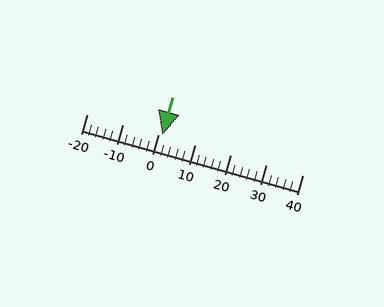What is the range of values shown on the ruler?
The ruler shows values from -20 to 40.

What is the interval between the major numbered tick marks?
The major tick marks are spaced 10 units apart.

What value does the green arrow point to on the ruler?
The green arrow points to approximately 1.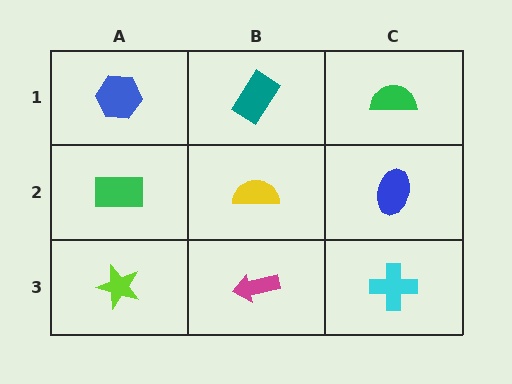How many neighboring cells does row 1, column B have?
3.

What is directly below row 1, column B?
A yellow semicircle.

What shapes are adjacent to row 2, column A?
A blue hexagon (row 1, column A), a lime star (row 3, column A), a yellow semicircle (row 2, column B).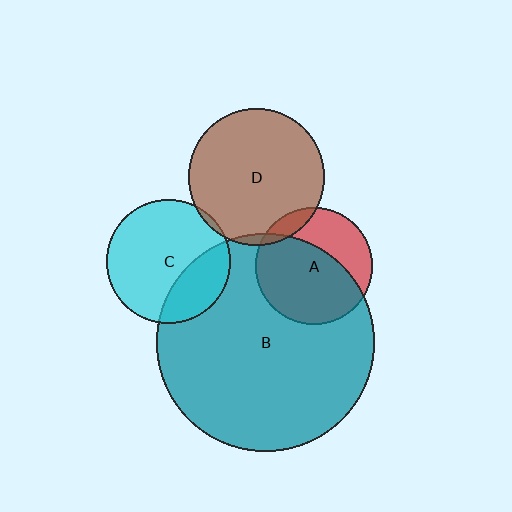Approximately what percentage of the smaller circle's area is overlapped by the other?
Approximately 5%.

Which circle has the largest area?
Circle B (teal).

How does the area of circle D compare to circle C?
Approximately 1.2 times.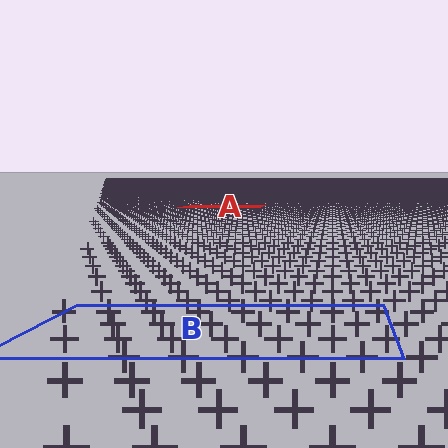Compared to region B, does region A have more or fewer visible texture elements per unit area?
Region A has more texture elements per unit area — they are packed more densely because it is farther away.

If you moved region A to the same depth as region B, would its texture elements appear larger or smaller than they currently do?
They would appear larger. At a closer depth, the same texture elements are projected at a bigger on-screen size.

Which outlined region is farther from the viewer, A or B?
Region A is farther from the viewer — the texture elements inside it appear smaller and more densely packed.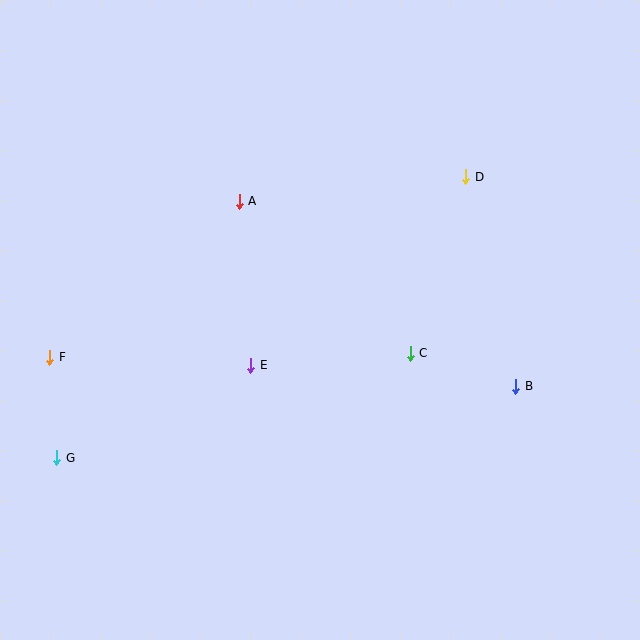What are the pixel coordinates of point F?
Point F is at (50, 357).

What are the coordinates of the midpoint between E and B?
The midpoint between E and B is at (383, 376).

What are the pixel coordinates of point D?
Point D is at (466, 177).